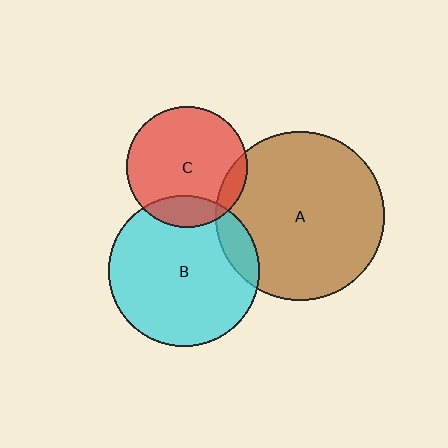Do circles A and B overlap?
Yes.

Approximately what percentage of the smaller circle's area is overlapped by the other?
Approximately 10%.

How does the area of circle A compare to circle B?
Approximately 1.2 times.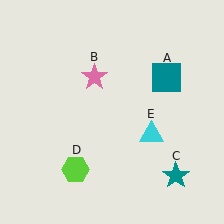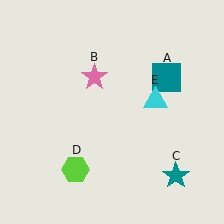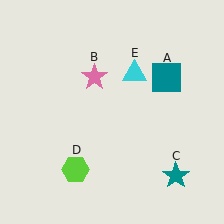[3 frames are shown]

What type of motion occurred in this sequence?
The cyan triangle (object E) rotated counterclockwise around the center of the scene.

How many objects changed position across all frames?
1 object changed position: cyan triangle (object E).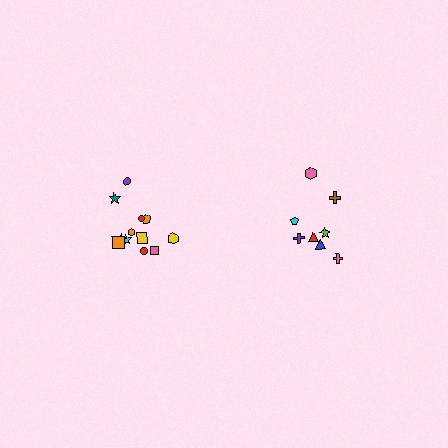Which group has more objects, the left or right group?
The left group.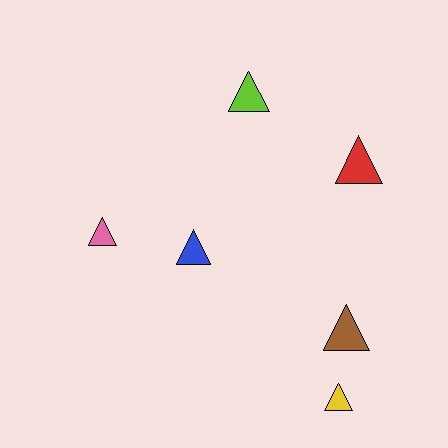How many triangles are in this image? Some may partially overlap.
There are 6 triangles.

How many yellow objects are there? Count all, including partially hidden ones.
There is 1 yellow object.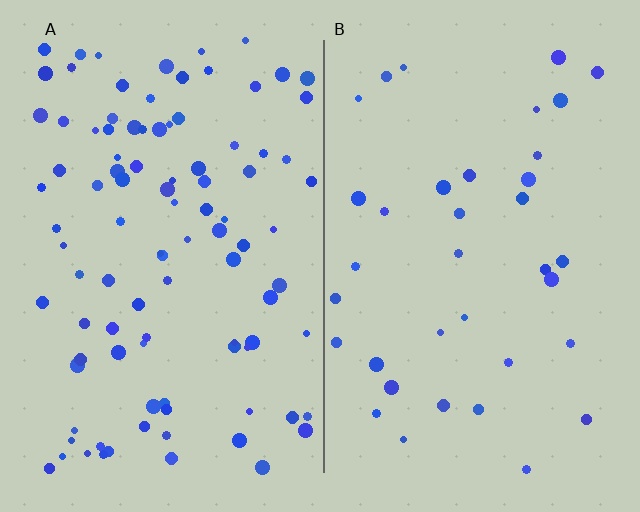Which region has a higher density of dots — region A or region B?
A (the left).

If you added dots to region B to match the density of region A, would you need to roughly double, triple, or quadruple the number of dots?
Approximately triple.